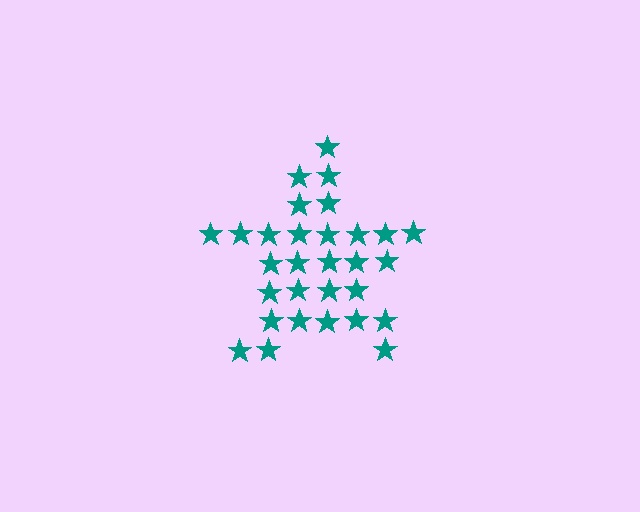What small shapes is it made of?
It is made of small stars.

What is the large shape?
The large shape is a star.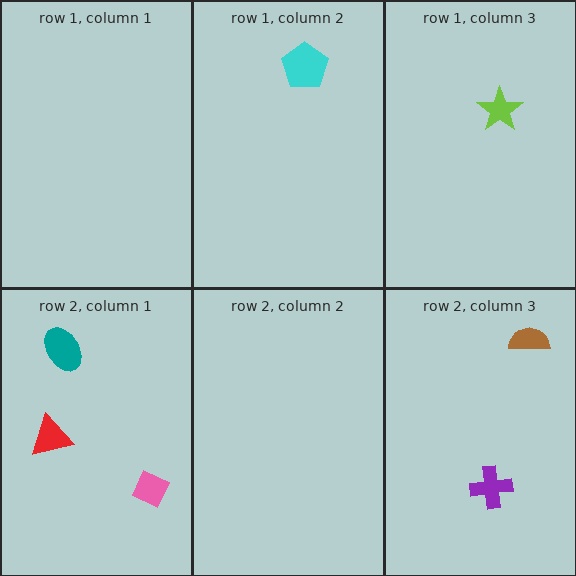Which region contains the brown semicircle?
The row 2, column 3 region.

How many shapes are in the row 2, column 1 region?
3.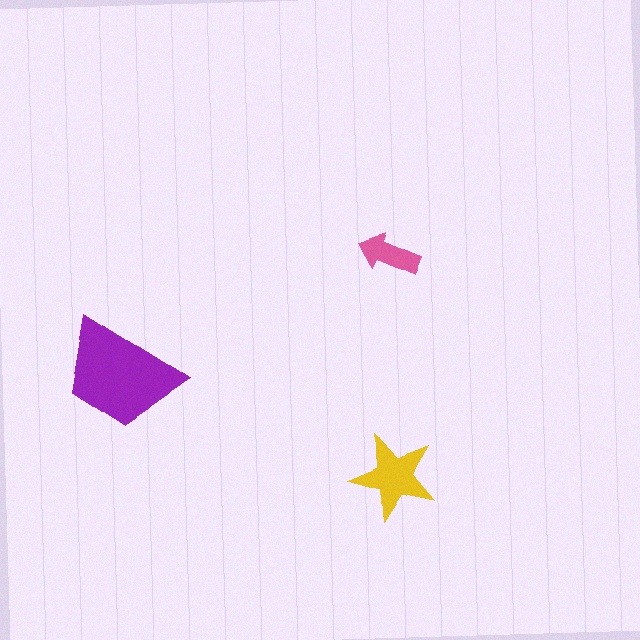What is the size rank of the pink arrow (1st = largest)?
3rd.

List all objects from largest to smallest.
The purple trapezoid, the yellow star, the pink arrow.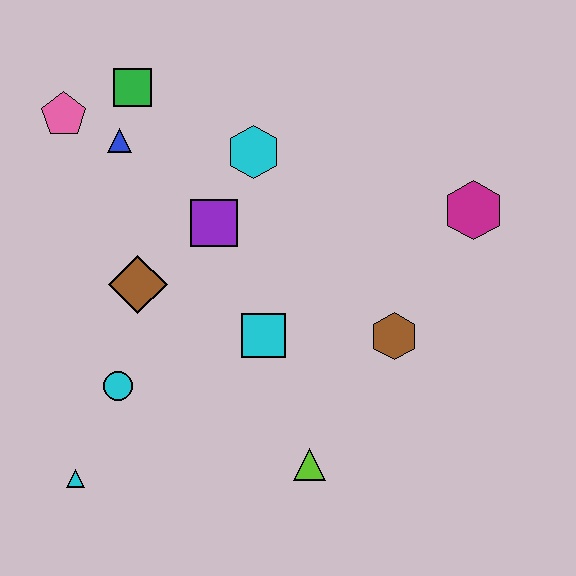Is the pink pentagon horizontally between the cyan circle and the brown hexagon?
No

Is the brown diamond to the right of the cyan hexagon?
No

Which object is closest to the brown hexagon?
The cyan square is closest to the brown hexagon.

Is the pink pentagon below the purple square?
No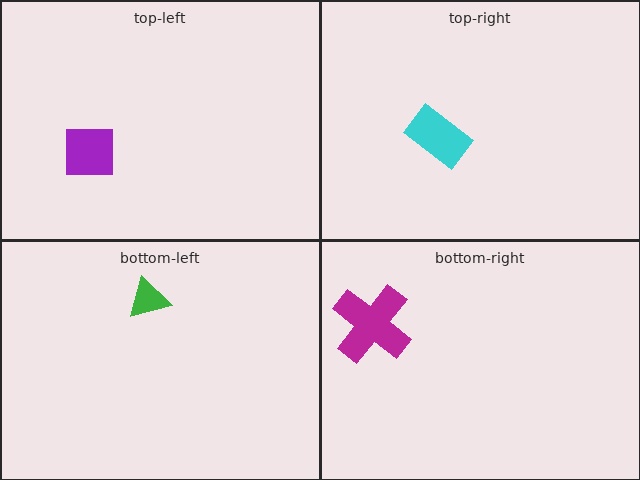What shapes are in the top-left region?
The purple square.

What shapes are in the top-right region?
The cyan rectangle.